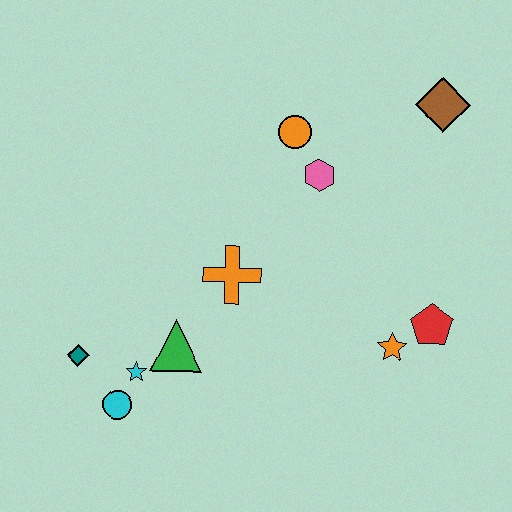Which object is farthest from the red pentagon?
The teal diamond is farthest from the red pentagon.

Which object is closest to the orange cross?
The green triangle is closest to the orange cross.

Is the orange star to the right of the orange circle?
Yes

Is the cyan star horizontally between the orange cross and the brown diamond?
No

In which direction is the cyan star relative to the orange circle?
The cyan star is below the orange circle.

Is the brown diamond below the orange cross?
No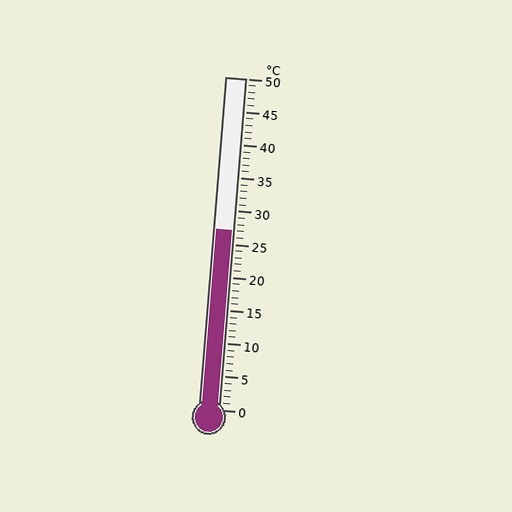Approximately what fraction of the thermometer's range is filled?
The thermometer is filled to approximately 55% of its range.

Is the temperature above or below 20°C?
The temperature is above 20°C.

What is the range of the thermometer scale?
The thermometer scale ranges from 0°C to 50°C.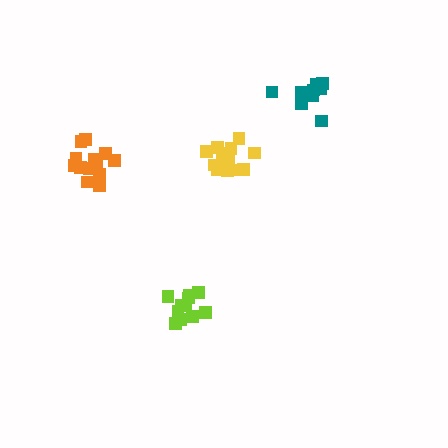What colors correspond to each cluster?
The clusters are colored: teal, yellow, lime, orange.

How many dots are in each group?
Group 1: 11 dots, Group 2: 14 dots, Group 3: 11 dots, Group 4: 14 dots (50 total).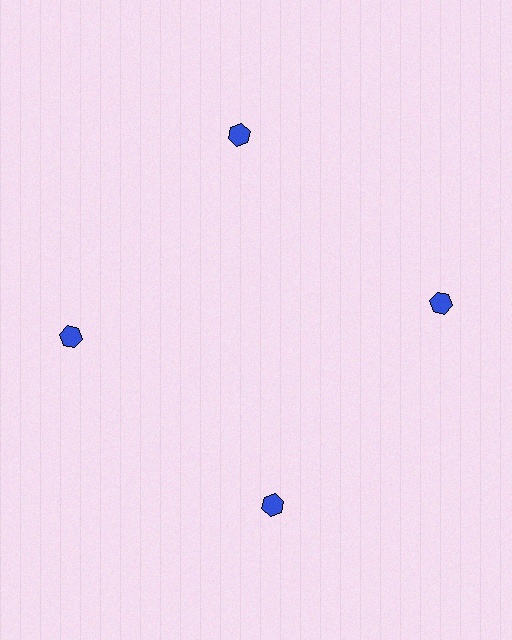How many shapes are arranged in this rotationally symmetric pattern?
There are 4 shapes, arranged in 4 groups of 1.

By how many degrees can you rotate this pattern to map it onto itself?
The pattern maps onto itself every 90 degrees of rotation.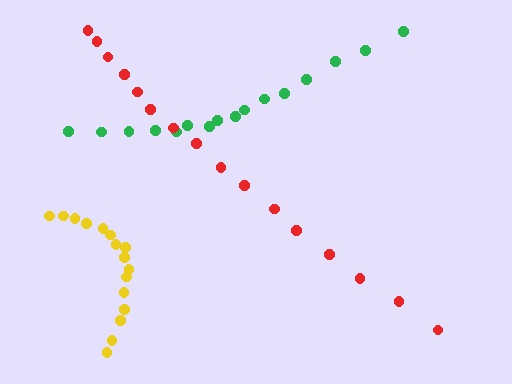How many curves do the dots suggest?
There are 3 distinct paths.